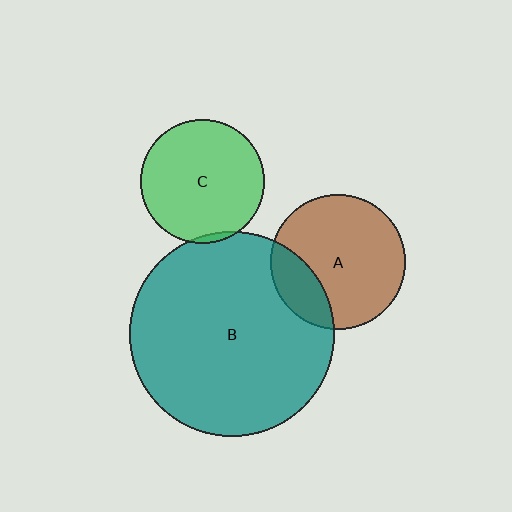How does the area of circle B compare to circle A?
Approximately 2.3 times.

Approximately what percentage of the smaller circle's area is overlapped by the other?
Approximately 20%.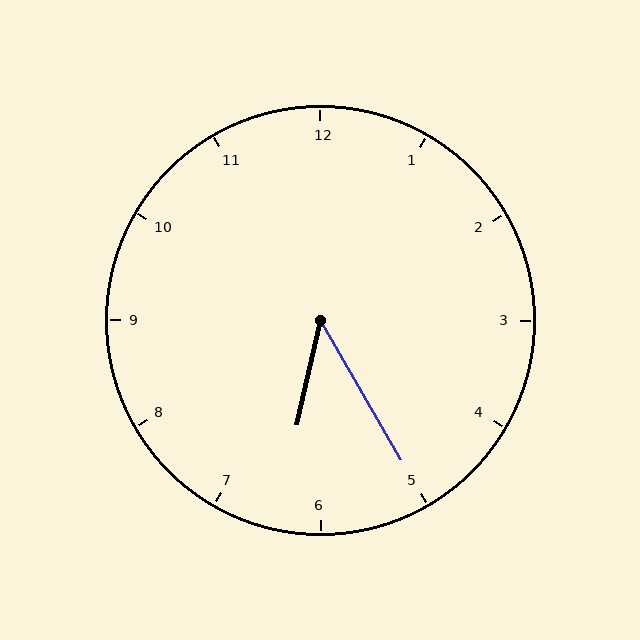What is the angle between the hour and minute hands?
Approximately 42 degrees.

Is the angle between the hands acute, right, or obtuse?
It is acute.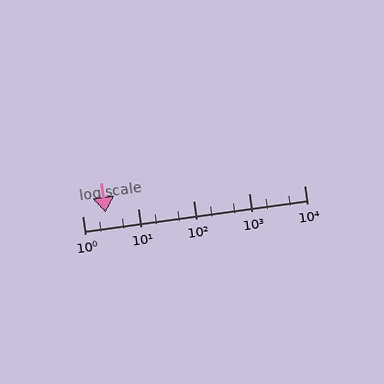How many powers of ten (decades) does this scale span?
The scale spans 4 decades, from 1 to 10000.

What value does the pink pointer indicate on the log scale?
The pointer indicates approximately 2.6.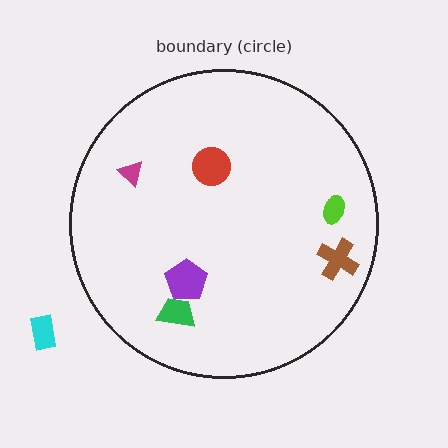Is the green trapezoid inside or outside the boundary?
Inside.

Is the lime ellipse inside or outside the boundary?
Inside.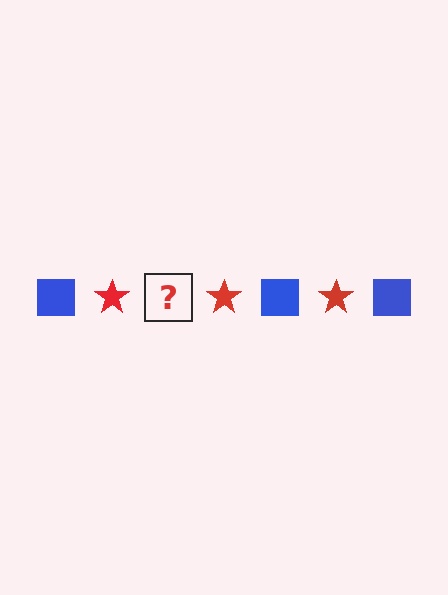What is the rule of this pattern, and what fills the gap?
The rule is that the pattern alternates between blue square and red star. The gap should be filled with a blue square.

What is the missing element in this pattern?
The missing element is a blue square.